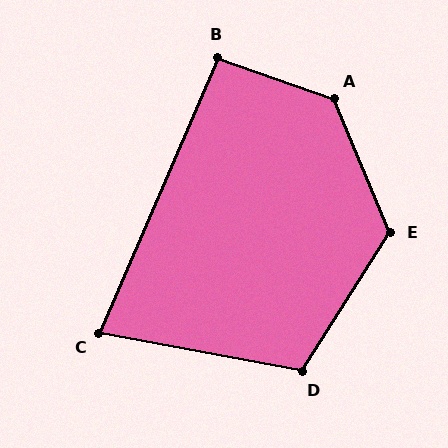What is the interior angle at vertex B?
Approximately 94 degrees (approximately right).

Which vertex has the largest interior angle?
A, at approximately 132 degrees.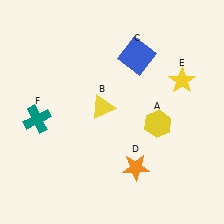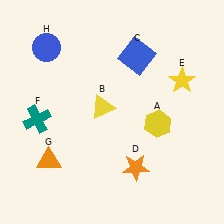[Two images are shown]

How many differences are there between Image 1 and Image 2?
There are 2 differences between the two images.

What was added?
An orange triangle (G), a blue circle (H) were added in Image 2.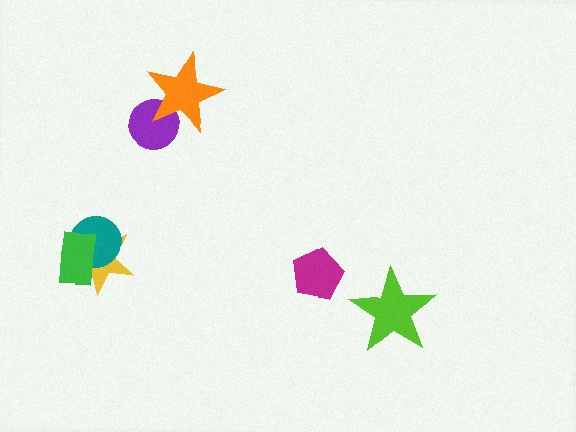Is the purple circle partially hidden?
Yes, it is partially covered by another shape.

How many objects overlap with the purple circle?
1 object overlaps with the purple circle.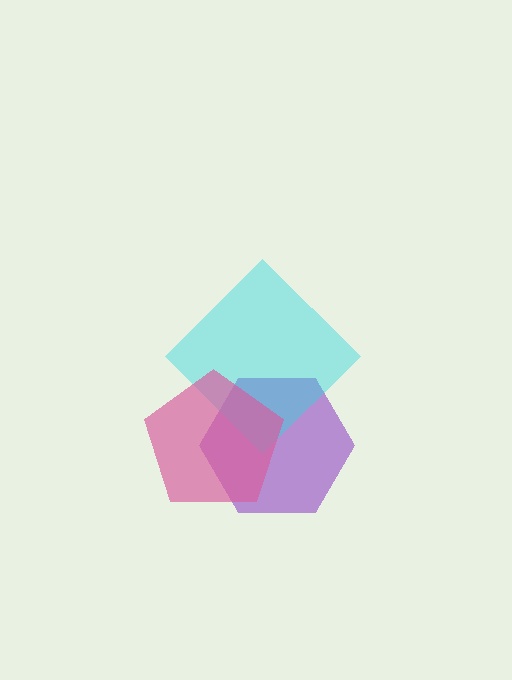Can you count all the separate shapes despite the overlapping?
Yes, there are 3 separate shapes.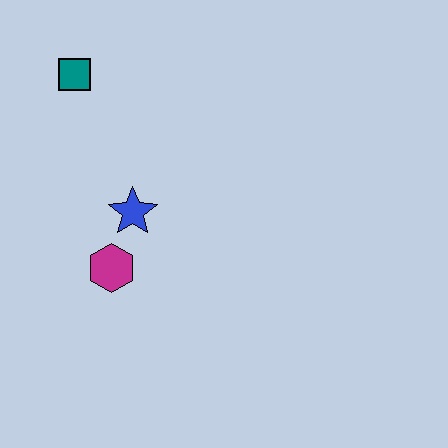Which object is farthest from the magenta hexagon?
The teal square is farthest from the magenta hexagon.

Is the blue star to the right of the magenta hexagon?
Yes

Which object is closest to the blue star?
The magenta hexagon is closest to the blue star.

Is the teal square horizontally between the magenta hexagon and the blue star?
No